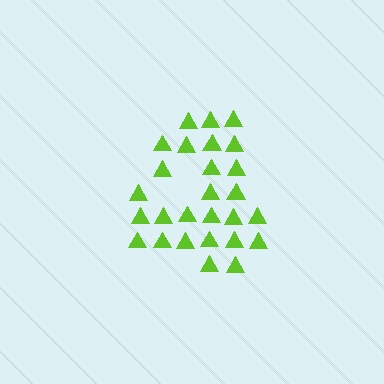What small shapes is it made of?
It is made of small triangles.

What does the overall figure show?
The overall figure shows the digit 4.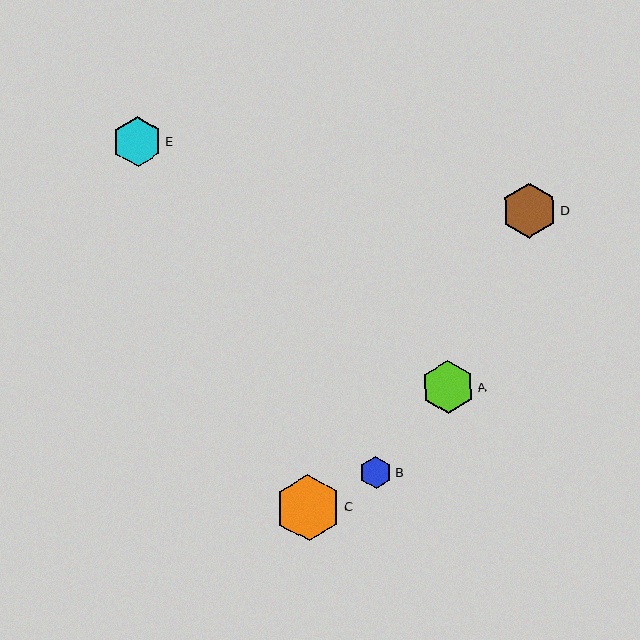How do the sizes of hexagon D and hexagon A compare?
Hexagon D and hexagon A are approximately the same size.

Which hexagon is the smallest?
Hexagon B is the smallest with a size of approximately 32 pixels.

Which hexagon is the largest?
Hexagon C is the largest with a size of approximately 67 pixels.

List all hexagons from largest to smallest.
From largest to smallest: C, D, A, E, B.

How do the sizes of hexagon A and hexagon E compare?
Hexagon A and hexagon E are approximately the same size.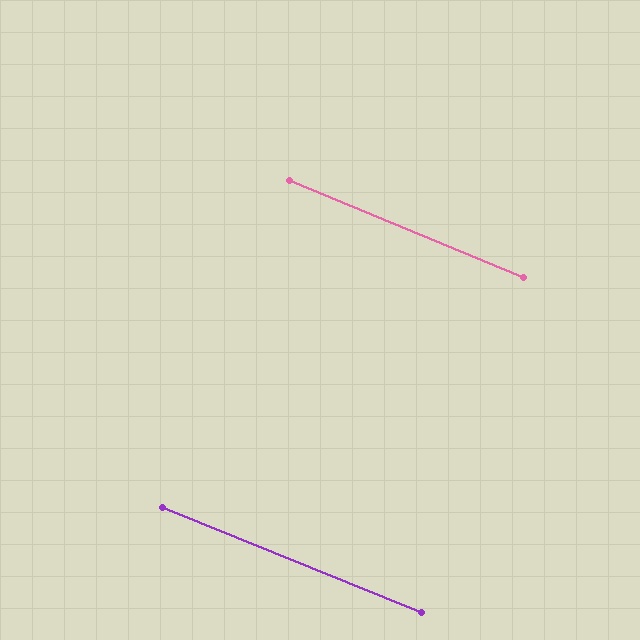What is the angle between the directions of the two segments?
Approximately 1 degree.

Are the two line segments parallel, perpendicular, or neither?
Parallel — their directions differ by only 0.5°.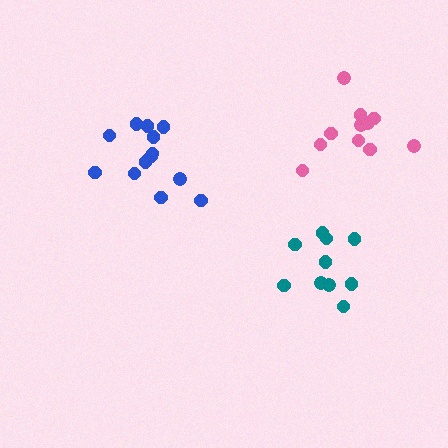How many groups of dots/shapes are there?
There are 3 groups.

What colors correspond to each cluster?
The clusters are colored: teal, blue, pink.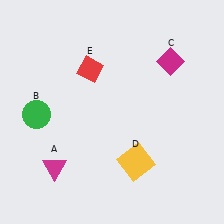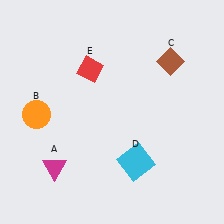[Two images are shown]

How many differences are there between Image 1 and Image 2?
There are 3 differences between the two images.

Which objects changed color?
B changed from green to orange. C changed from magenta to brown. D changed from yellow to cyan.